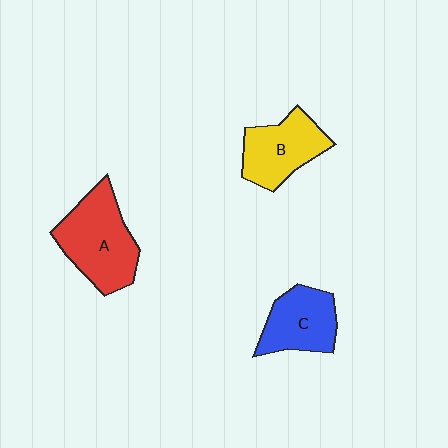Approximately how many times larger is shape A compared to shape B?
Approximately 1.3 times.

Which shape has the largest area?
Shape A (red).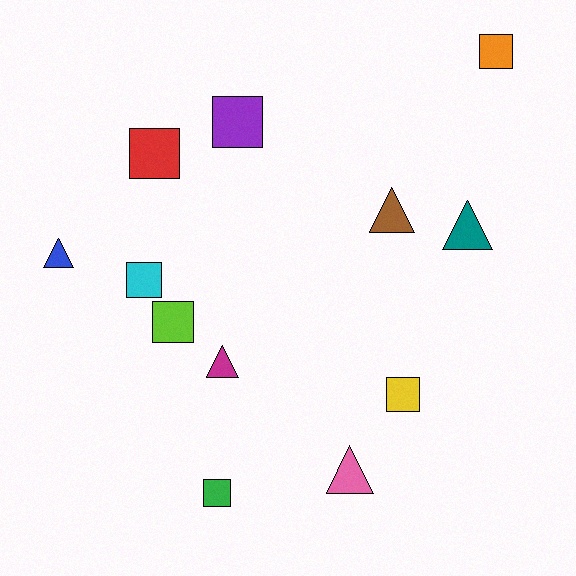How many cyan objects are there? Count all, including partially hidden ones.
There is 1 cyan object.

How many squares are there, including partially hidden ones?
There are 7 squares.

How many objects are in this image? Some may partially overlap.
There are 12 objects.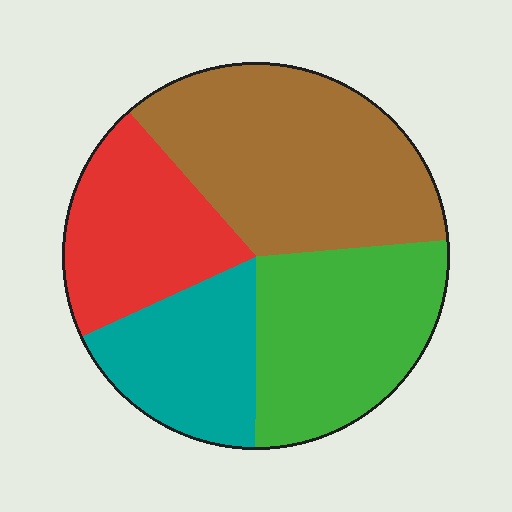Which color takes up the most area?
Brown, at roughly 35%.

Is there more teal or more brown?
Brown.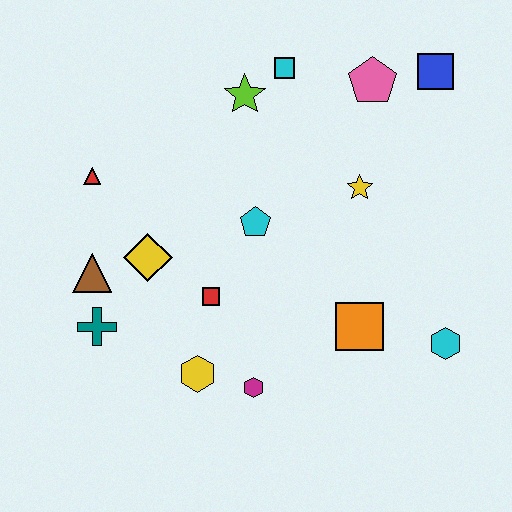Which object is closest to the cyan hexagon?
The orange square is closest to the cyan hexagon.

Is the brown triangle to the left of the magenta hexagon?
Yes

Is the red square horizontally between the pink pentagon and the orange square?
No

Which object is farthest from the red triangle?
The cyan hexagon is farthest from the red triangle.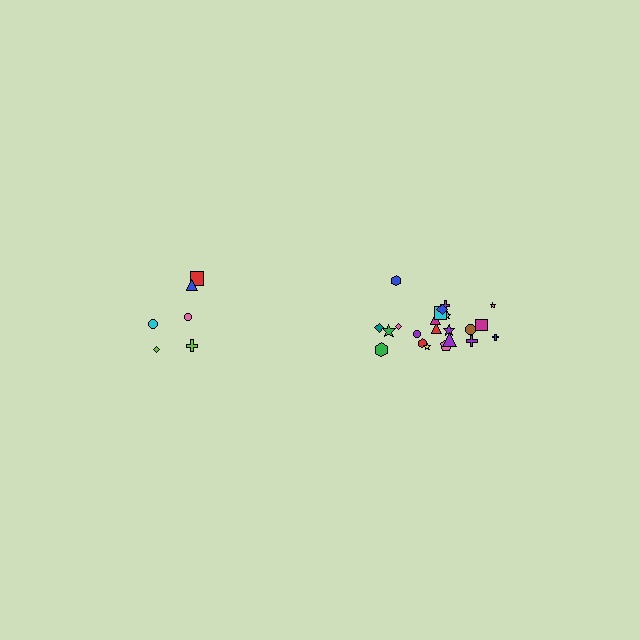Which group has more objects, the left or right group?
The right group.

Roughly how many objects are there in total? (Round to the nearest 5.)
Roughly 30 objects in total.